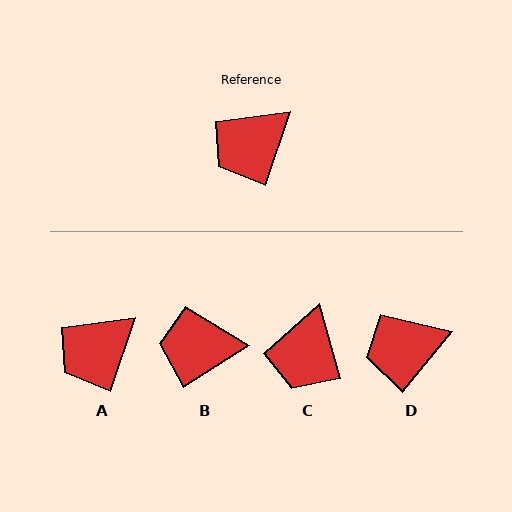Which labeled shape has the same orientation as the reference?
A.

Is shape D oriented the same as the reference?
No, it is off by about 21 degrees.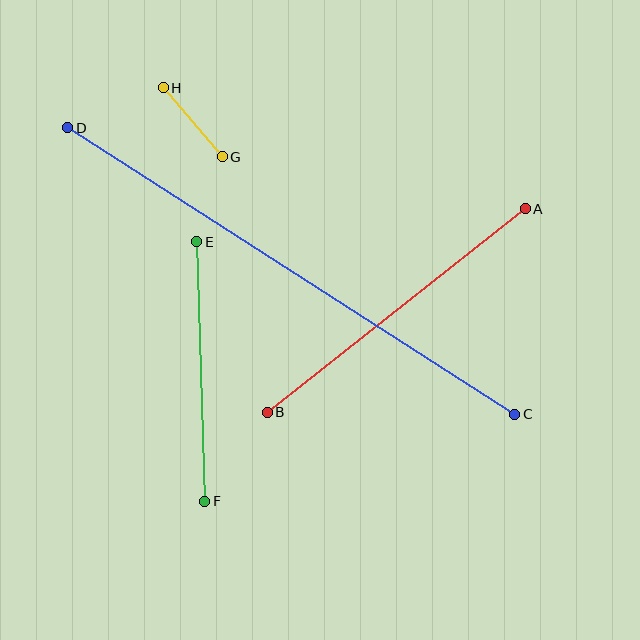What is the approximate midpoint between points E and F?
The midpoint is at approximately (201, 371) pixels.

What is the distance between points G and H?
The distance is approximately 91 pixels.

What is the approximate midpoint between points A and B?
The midpoint is at approximately (396, 311) pixels.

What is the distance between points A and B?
The distance is approximately 328 pixels.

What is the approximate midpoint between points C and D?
The midpoint is at approximately (291, 271) pixels.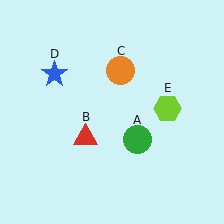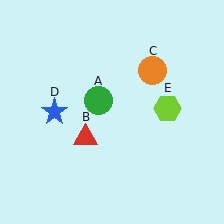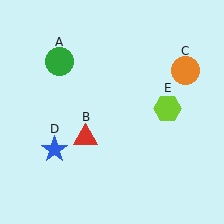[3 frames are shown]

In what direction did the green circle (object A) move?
The green circle (object A) moved up and to the left.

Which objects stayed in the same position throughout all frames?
Red triangle (object B) and lime hexagon (object E) remained stationary.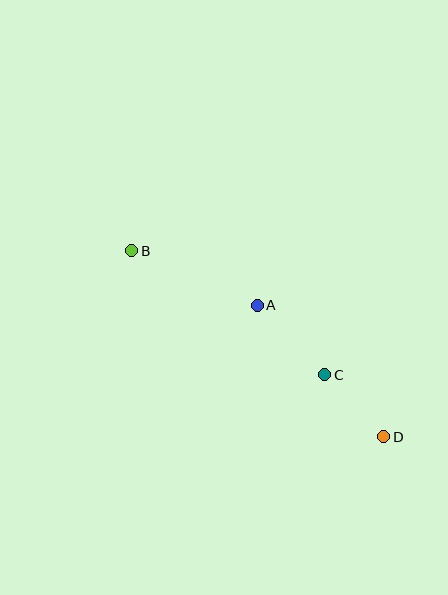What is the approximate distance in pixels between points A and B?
The distance between A and B is approximately 137 pixels.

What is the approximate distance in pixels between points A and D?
The distance between A and D is approximately 183 pixels.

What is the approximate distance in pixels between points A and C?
The distance between A and C is approximately 97 pixels.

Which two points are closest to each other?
Points C and D are closest to each other.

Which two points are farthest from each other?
Points B and D are farthest from each other.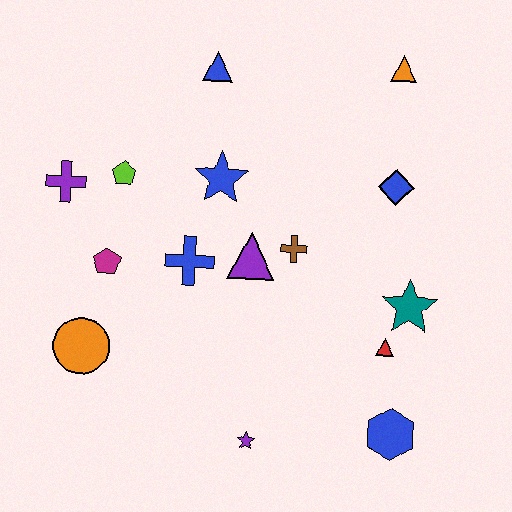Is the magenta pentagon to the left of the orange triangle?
Yes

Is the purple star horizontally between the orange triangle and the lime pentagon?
Yes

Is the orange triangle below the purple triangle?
No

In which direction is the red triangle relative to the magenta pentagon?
The red triangle is to the right of the magenta pentagon.